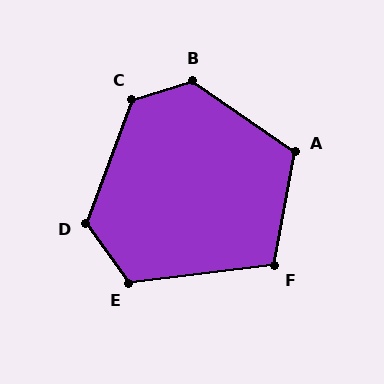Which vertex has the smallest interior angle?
F, at approximately 107 degrees.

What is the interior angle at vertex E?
Approximately 119 degrees (obtuse).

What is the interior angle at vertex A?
Approximately 114 degrees (obtuse).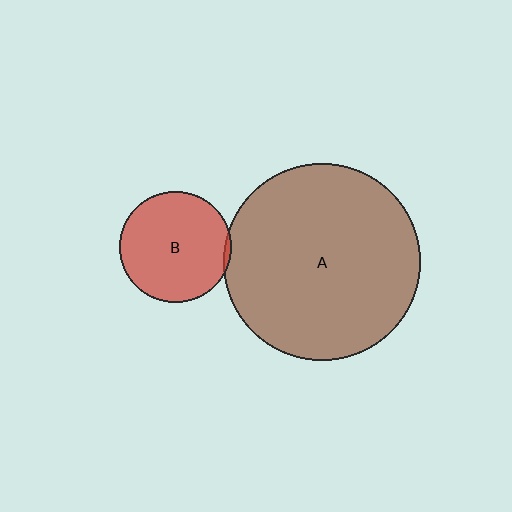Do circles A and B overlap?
Yes.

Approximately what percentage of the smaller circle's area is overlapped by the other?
Approximately 5%.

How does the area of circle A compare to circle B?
Approximately 3.1 times.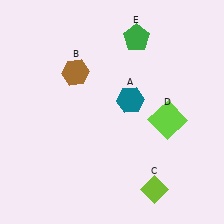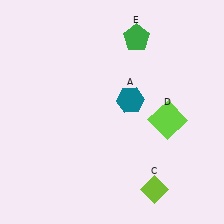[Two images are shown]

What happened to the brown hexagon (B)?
The brown hexagon (B) was removed in Image 2. It was in the top-left area of Image 1.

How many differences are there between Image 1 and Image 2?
There is 1 difference between the two images.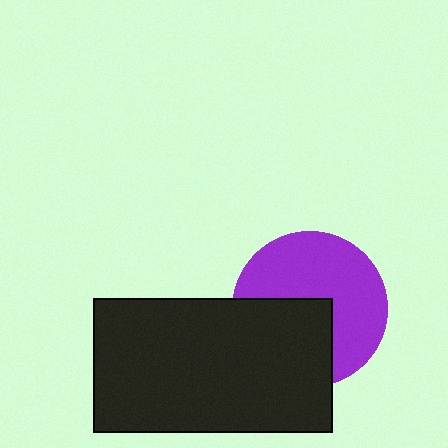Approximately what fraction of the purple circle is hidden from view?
Roughly 41% of the purple circle is hidden behind the black rectangle.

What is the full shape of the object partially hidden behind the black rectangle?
The partially hidden object is a purple circle.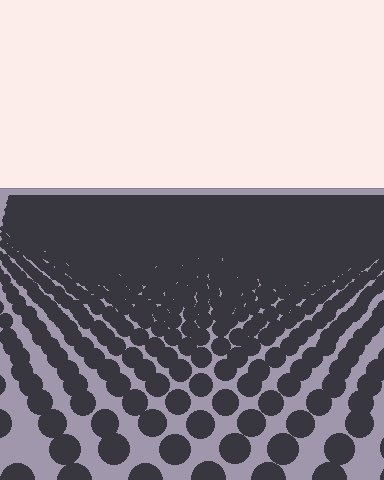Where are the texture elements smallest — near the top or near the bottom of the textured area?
Near the top.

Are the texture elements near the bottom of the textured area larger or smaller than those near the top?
Larger. Near the bottom, elements are closer to the viewer and appear at a bigger on-screen size.